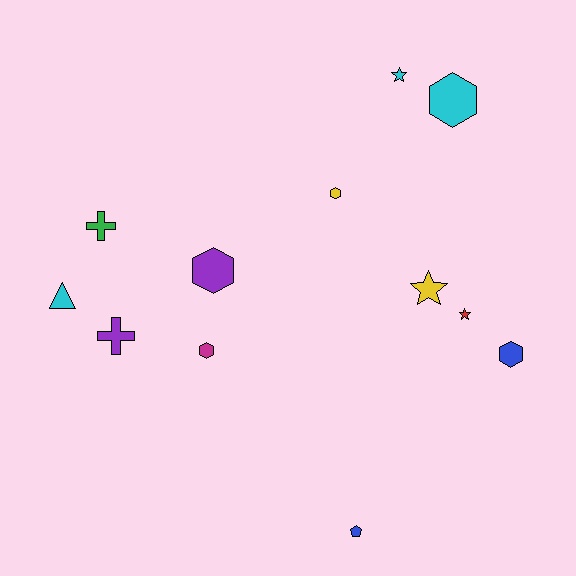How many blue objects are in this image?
There are 2 blue objects.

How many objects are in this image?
There are 12 objects.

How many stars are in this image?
There are 3 stars.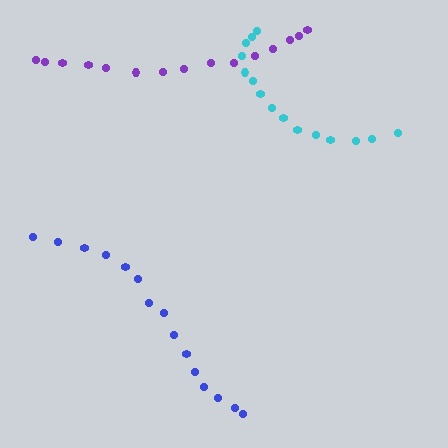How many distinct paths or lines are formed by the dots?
There are 3 distinct paths.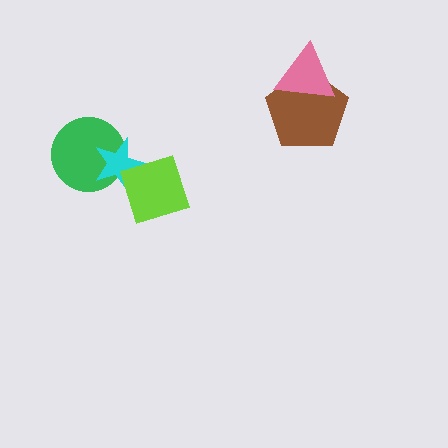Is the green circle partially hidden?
Yes, it is partially covered by another shape.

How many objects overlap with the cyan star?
2 objects overlap with the cyan star.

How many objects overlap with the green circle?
1 object overlaps with the green circle.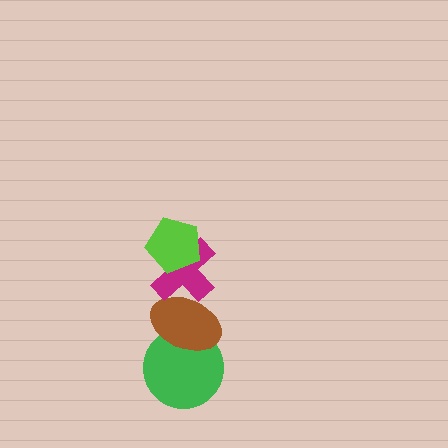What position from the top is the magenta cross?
The magenta cross is 2nd from the top.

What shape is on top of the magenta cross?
The lime pentagon is on top of the magenta cross.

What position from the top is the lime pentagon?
The lime pentagon is 1st from the top.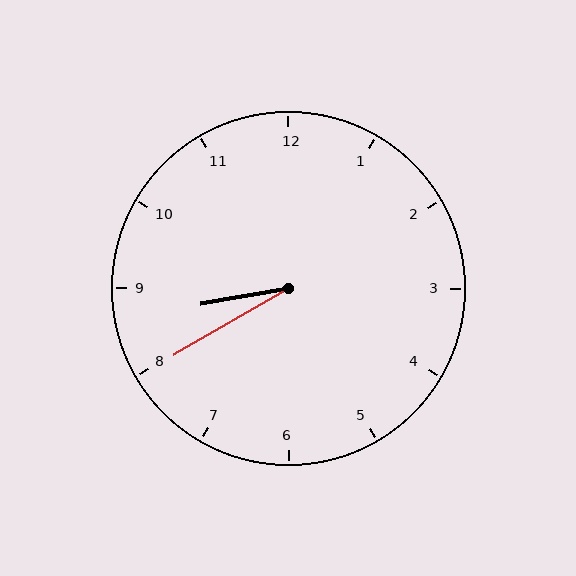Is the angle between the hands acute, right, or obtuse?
It is acute.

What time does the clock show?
8:40.